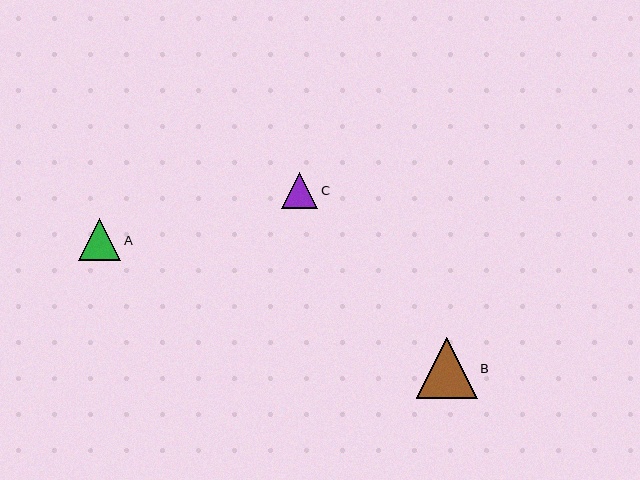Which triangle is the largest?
Triangle B is the largest with a size of approximately 61 pixels.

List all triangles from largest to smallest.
From largest to smallest: B, A, C.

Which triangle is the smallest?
Triangle C is the smallest with a size of approximately 36 pixels.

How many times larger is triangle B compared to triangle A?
Triangle B is approximately 1.5 times the size of triangle A.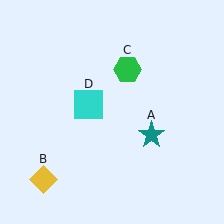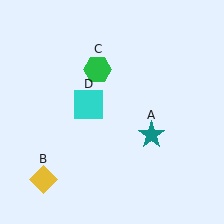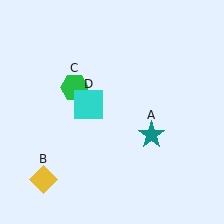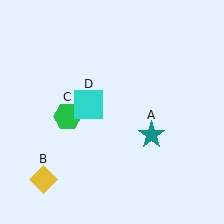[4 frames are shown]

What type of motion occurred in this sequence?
The green hexagon (object C) rotated counterclockwise around the center of the scene.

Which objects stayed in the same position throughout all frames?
Teal star (object A) and yellow diamond (object B) and cyan square (object D) remained stationary.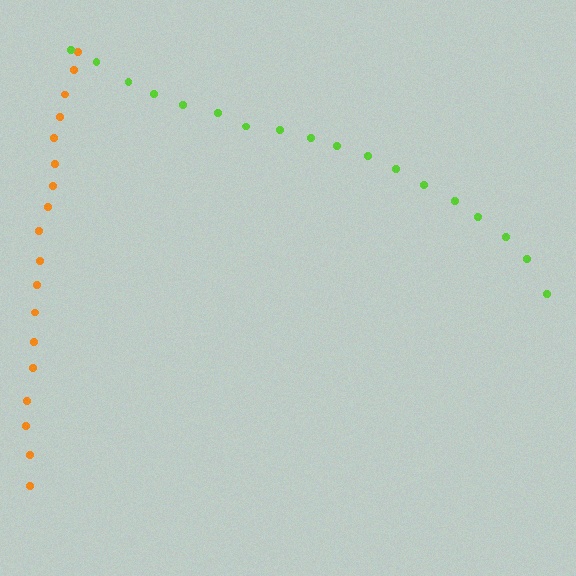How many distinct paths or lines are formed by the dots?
There are 2 distinct paths.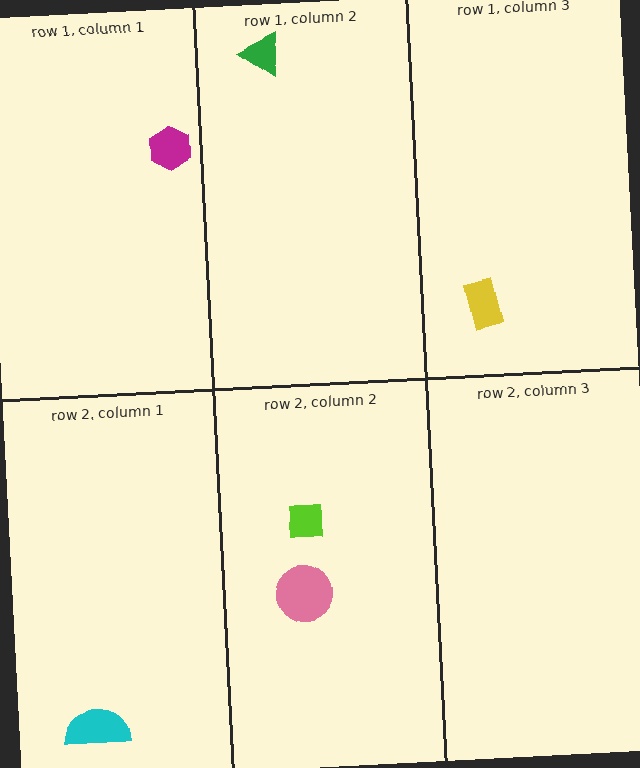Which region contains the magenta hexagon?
The row 1, column 1 region.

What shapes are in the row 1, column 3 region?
The yellow rectangle.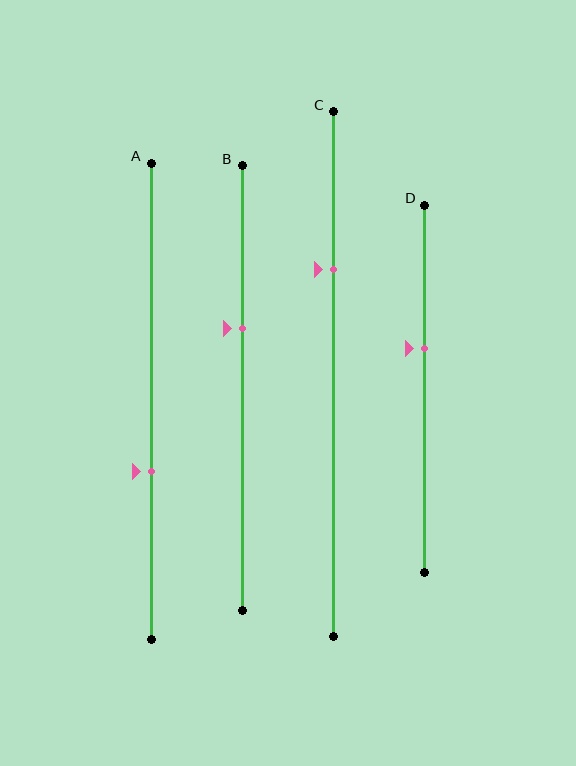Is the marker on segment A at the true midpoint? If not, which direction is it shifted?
No, the marker on segment A is shifted downward by about 15% of the segment length.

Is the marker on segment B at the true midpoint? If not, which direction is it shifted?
No, the marker on segment B is shifted upward by about 13% of the segment length.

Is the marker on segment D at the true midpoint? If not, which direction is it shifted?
No, the marker on segment D is shifted upward by about 11% of the segment length.